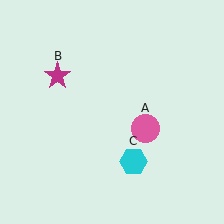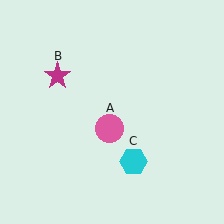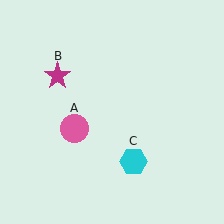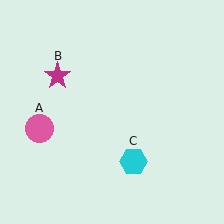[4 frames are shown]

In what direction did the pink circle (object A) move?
The pink circle (object A) moved left.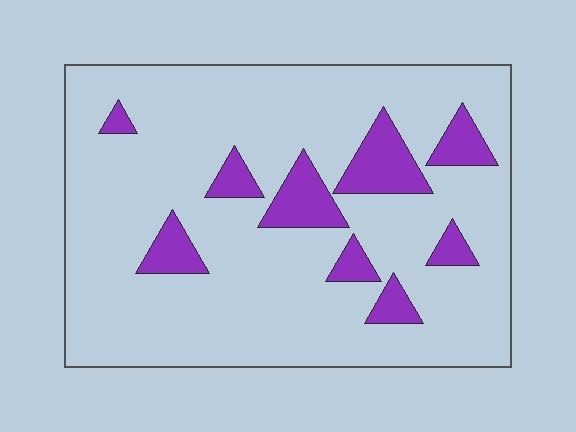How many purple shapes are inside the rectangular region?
9.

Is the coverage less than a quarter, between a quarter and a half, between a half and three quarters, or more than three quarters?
Less than a quarter.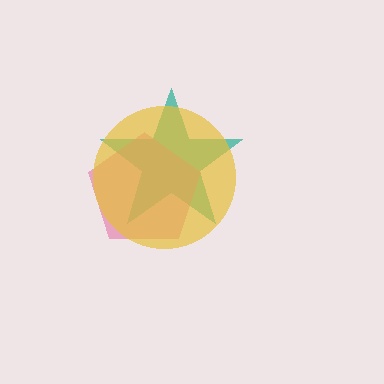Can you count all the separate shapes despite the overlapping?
Yes, there are 3 separate shapes.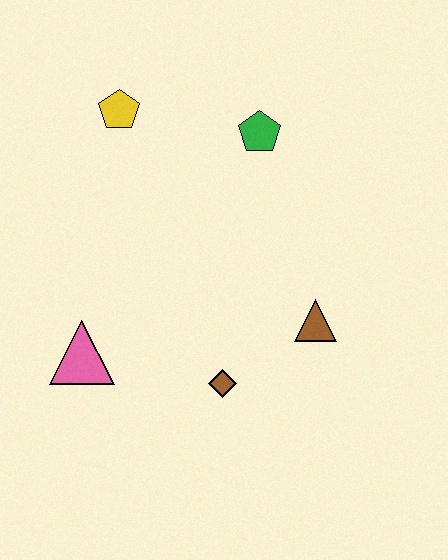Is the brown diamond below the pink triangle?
Yes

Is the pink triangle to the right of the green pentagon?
No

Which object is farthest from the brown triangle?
The yellow pentagon is farthest from the brown triangle.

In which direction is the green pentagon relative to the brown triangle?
The green pentagon is above the brown triangle.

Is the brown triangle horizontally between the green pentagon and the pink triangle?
No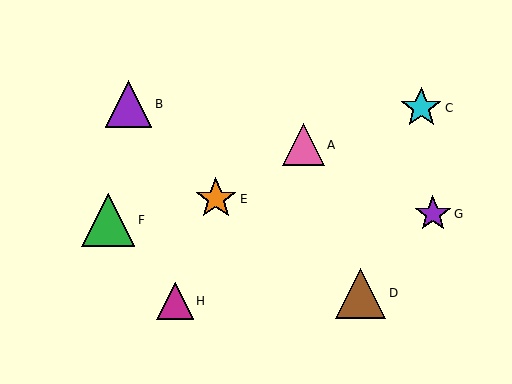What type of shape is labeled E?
Shape E is an orange star.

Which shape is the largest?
The green triangle (labeled F) is the largest.